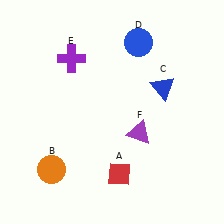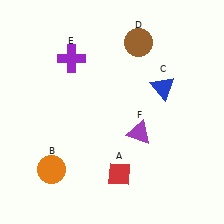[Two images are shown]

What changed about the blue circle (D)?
In Image 1, D is blue. In Image 2, it changed to brown.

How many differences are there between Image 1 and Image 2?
There is 1 difference between the two images.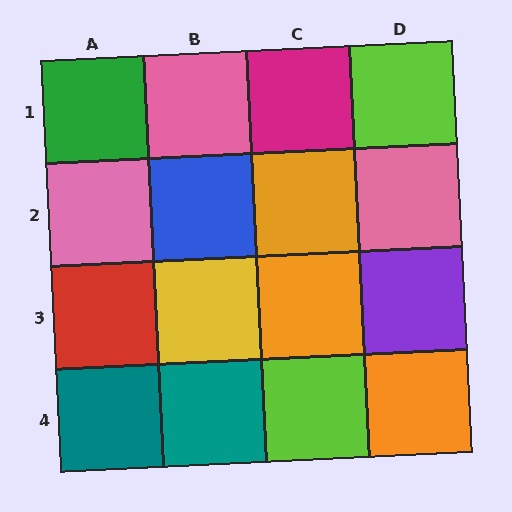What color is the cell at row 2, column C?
Orange.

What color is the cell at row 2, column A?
Pink.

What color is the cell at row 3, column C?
Orange.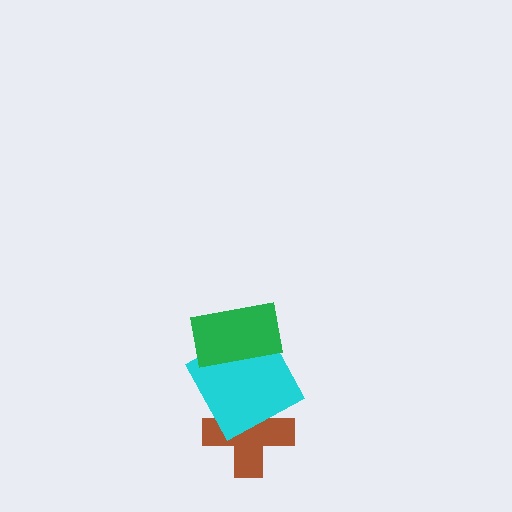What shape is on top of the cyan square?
The green rectangle is on top of the cyan square.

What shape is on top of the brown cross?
The cyan square is on top of the brown cross.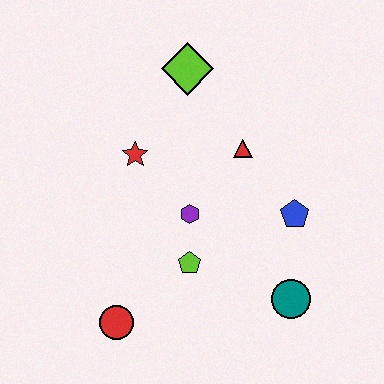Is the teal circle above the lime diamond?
No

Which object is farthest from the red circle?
The lime diamond is farthest from the red circle.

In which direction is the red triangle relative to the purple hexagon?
The red triangle is above the purple hexagon.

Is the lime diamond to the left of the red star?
No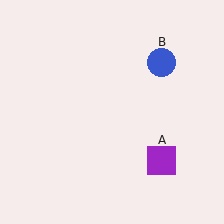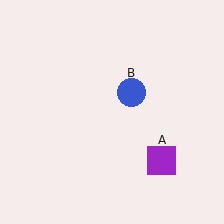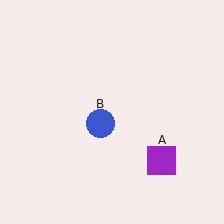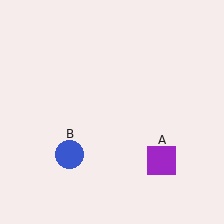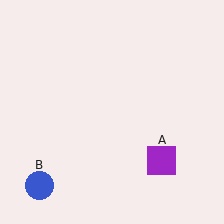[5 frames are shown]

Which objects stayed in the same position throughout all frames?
Purple square (object A) remained stationary.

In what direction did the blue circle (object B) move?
The blue circle (object B) moved down and to the left.